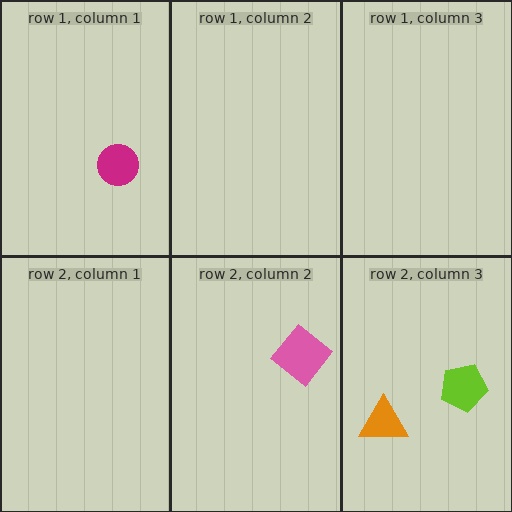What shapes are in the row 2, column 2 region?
The pink diamond.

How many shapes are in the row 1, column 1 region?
1.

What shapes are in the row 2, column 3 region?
The lime pentagon, the orange triangle.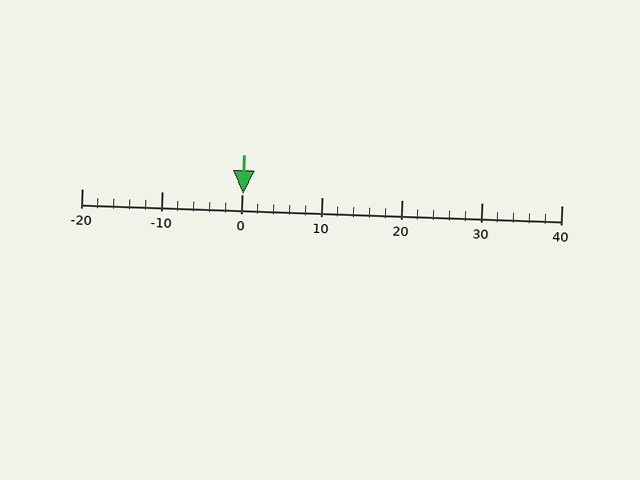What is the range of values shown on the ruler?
The ruler shows values from -20 to 40.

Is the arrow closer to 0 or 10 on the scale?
The arrow is closer to 0.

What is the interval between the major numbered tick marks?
The major tick marks are spaced 10 units apart.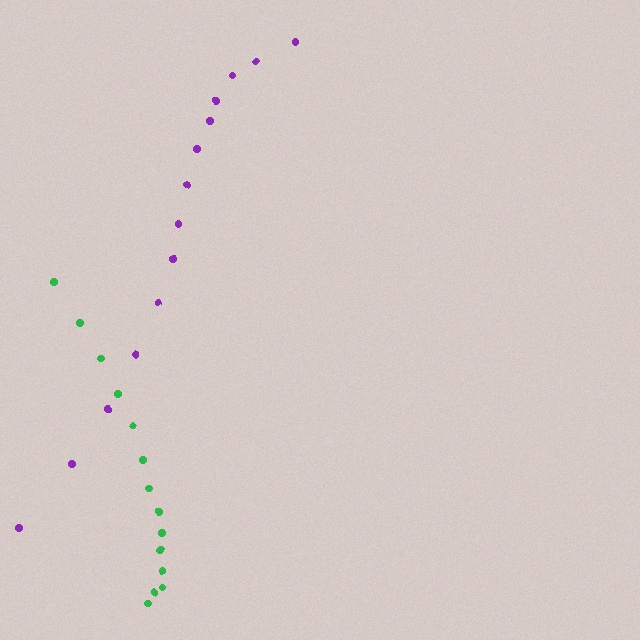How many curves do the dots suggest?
There are 2 distinct paths.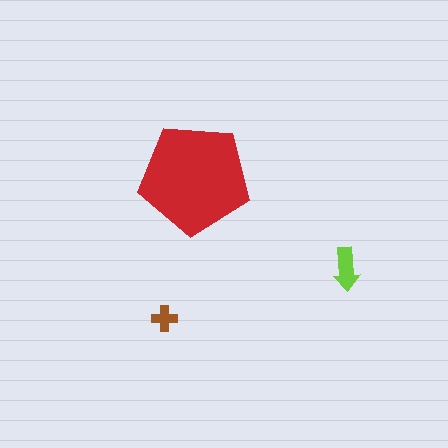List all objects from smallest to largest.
The brown cross, the lime arrow, the red pentagon.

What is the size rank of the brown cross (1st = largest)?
3rd.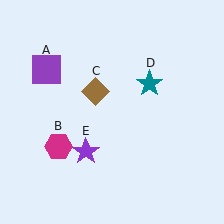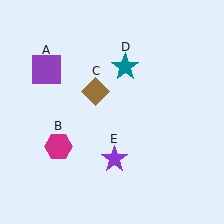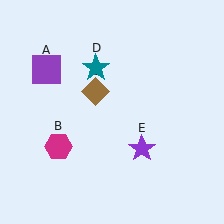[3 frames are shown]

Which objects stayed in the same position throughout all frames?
Purple square (object A) and magenta hexagon (object B) and brown diamond (object C) remained stationary.